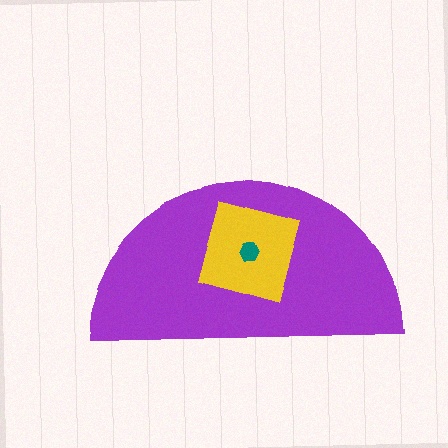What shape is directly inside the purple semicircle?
The yellow square.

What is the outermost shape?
The purple semicircle.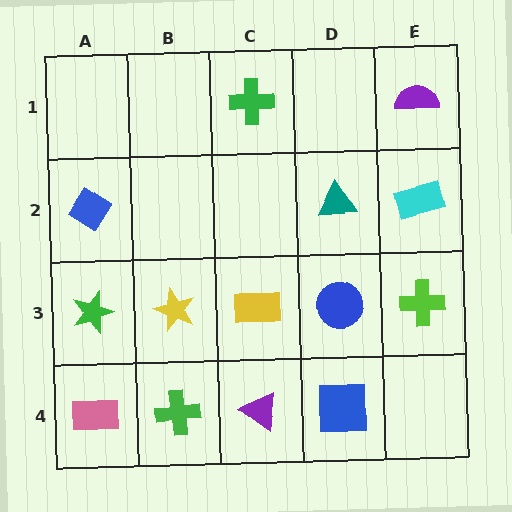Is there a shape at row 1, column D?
No, that cell is empty.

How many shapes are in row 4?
4 shapes.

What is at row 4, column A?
A pink rectangle.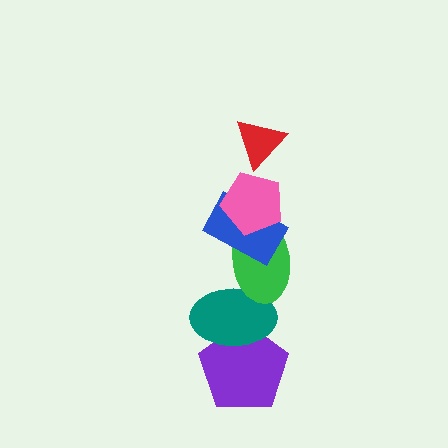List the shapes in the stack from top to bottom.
From top to bottom: the red triangle, the pink pentagon, the blue rectangle, the green ellipse, the teal ellipse, the purple pentagon.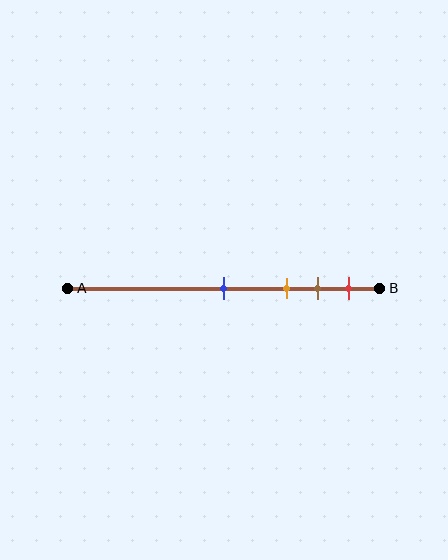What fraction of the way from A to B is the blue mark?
The blue mark is approximately 50% (0.5) of the way from A to B.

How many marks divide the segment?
There are 4 marks dividing the segment.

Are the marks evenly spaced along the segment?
No, the marks are not evenly spaced.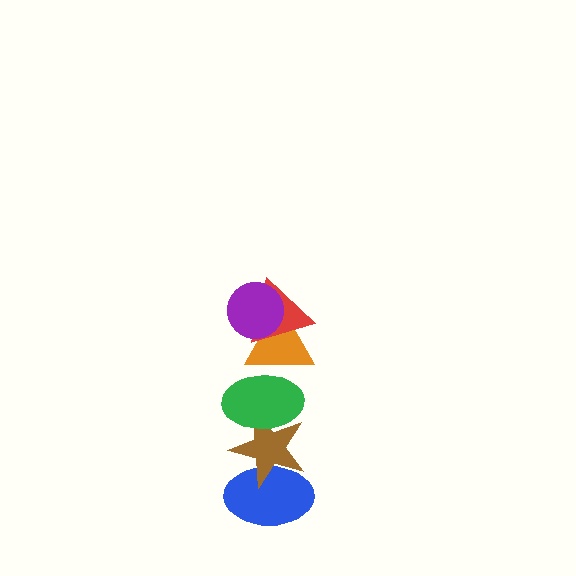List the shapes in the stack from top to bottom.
From top to bottom: the purple circle, the red triangle, the orange triangle, the green ellipse, the brown star, the blue ellipse.